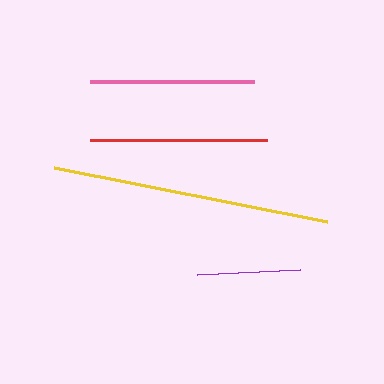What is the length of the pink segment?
The pink segment is approximately 164 pixels long.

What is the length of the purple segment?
The purple segment is approximately 103 pixels long.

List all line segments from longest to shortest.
From longest to shortest: yellow, red, pink, purple.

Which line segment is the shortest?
The purple line is the shortest at approximately 103 pixels.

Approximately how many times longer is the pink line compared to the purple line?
The pink line is approximately 1.6 times the length of the purple line.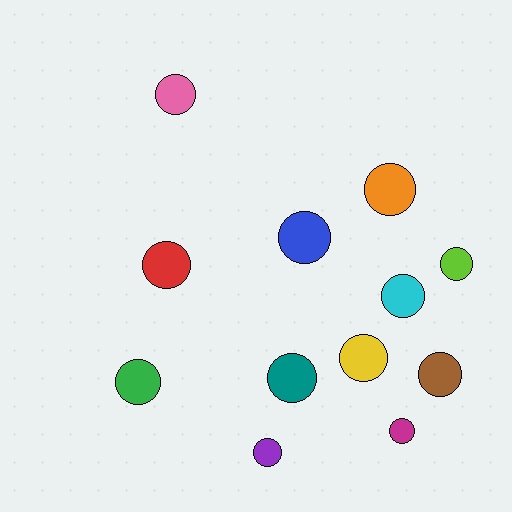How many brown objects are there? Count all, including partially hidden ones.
There is 1 brown object.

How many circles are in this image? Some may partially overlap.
There are 12 circles.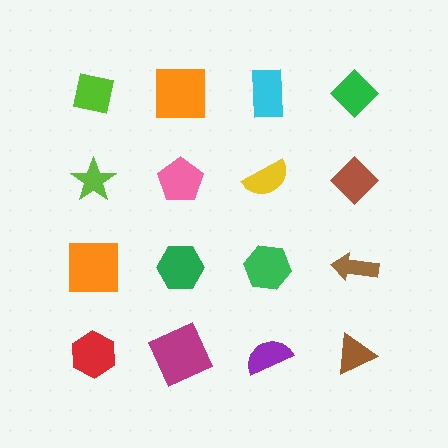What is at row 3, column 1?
An orange square.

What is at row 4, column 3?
A purple semicircle.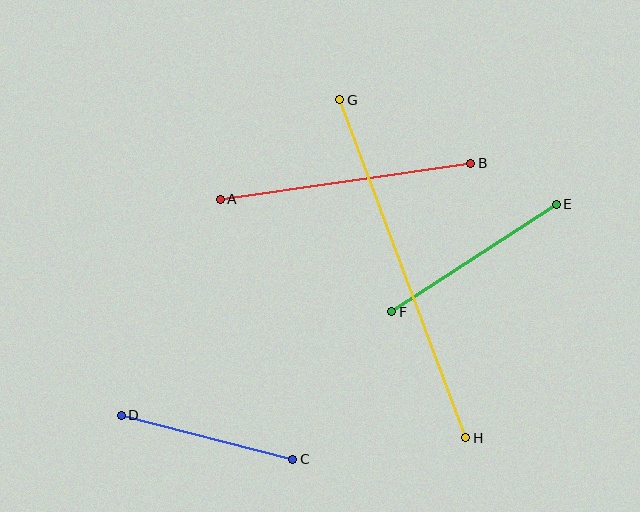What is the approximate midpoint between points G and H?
The midpoint is at approximately (403, 269) pixels.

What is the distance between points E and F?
The distance is approximately 196 pixels.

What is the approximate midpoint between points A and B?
The midpoint is at approximately (345, 181) pixels.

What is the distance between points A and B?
The distance is approximately 253 pixels.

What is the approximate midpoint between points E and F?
The midpoint is at approximately (474, 258) pixels.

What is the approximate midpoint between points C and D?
The midpoint is at approximately (207, 437) pixels.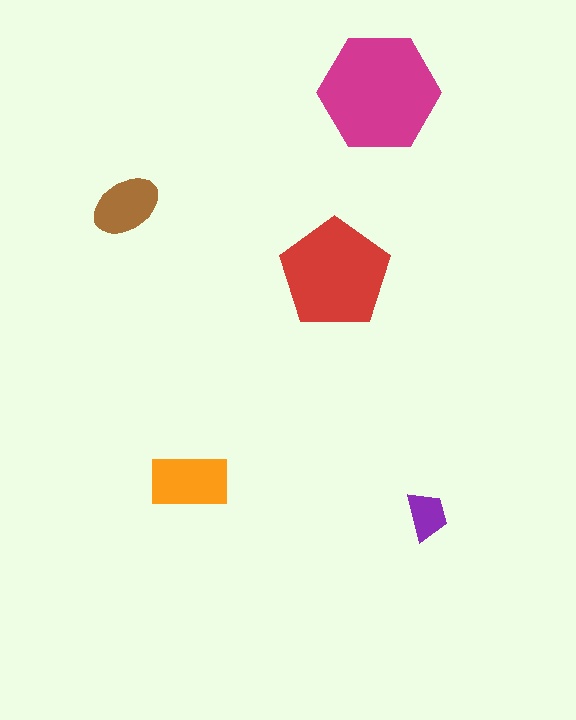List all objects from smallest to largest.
The purple trapezoid, the brown ellipse, the orange rectangle, the red pentagon, the magenta hexagon.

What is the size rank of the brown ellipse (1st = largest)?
4th.